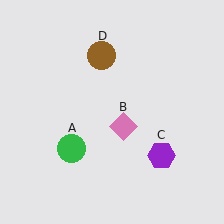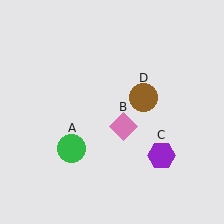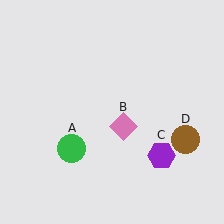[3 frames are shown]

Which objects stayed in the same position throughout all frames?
Green circle (object A) and pink diamond (object B) and purple hexagon (object C) remained stationary.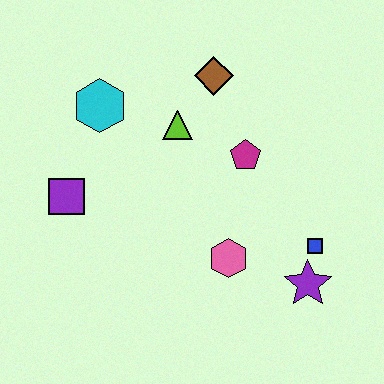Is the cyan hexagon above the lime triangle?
Yes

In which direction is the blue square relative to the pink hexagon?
The blue square is to the right of the pink hexagon.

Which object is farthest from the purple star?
The cyan hexagon is farthest from the purple star.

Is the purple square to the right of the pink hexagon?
No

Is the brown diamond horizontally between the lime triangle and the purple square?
No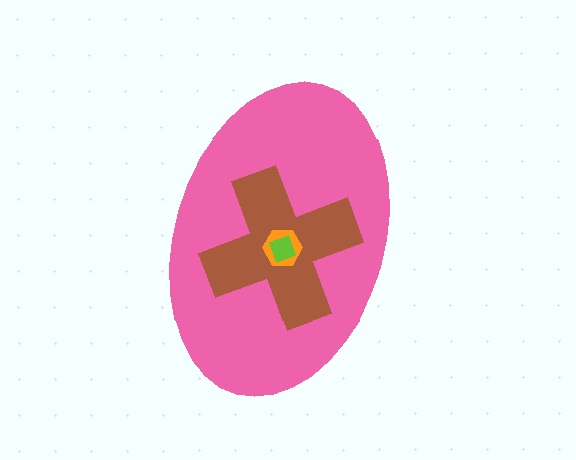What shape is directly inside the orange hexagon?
The lime diamond.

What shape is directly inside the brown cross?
The orange hexagon.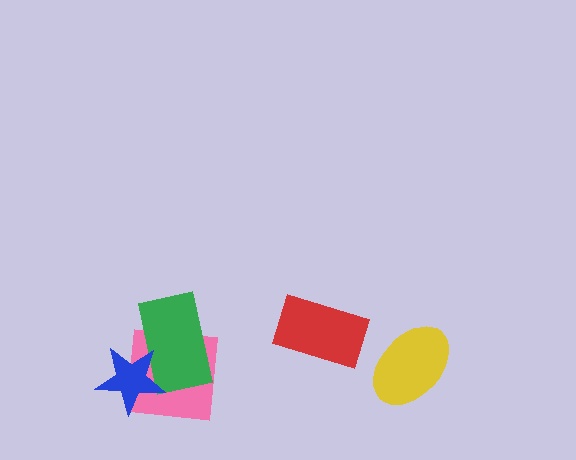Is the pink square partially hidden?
Yes, it is partially covered by another shape.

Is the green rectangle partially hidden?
Yes, it is partially covered by another shape.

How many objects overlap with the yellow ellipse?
0 objects overlap with the yellow ellipse.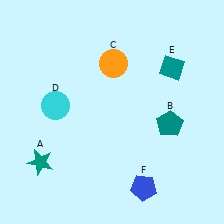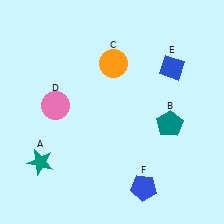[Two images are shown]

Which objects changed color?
D changed from cyan to pink. E changed from teal to blue.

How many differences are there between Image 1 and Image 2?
There are 2 differences between the two images.